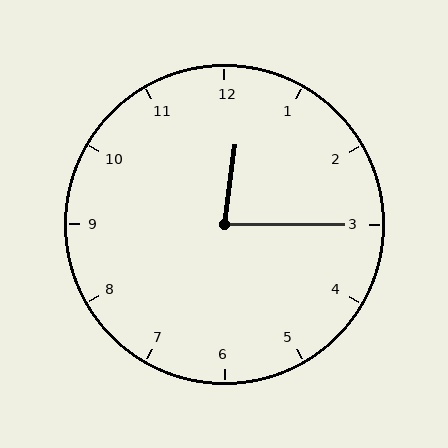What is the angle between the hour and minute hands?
Approximately 82 degrees.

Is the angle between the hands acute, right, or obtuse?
It is acute.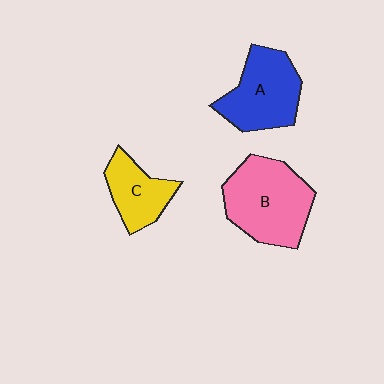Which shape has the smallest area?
Shape C (yellow).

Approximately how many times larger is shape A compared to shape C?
Approximately 1.4 times.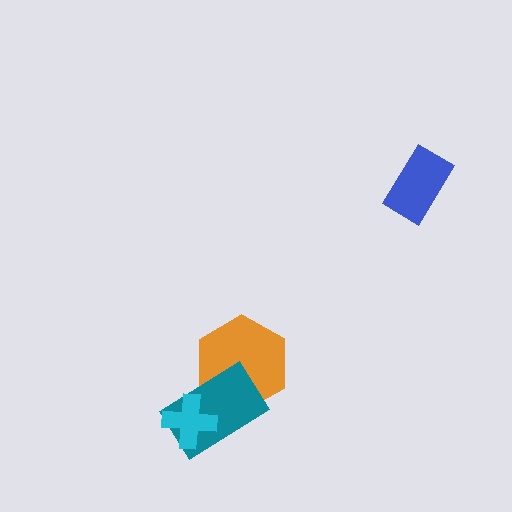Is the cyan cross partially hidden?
No, no other shape covers it.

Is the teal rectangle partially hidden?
Yes, it is partially covered by another shape.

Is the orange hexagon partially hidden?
Yes, it is partially covered by another shape.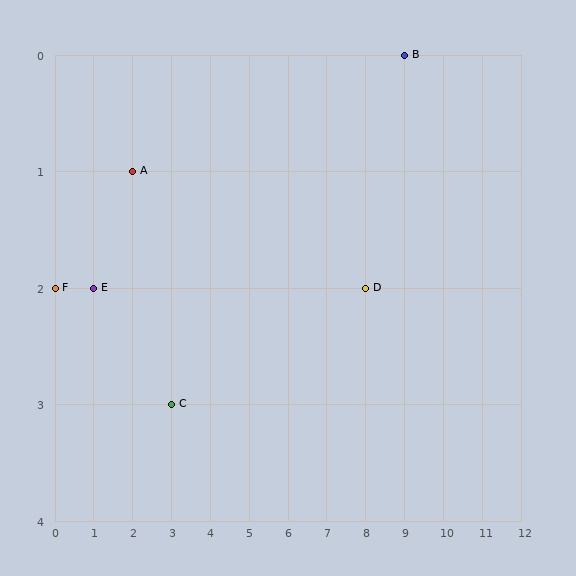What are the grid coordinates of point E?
Point E is at grid coordinates (1, 2).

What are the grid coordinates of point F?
Point F is at grid coordinates (0, 2).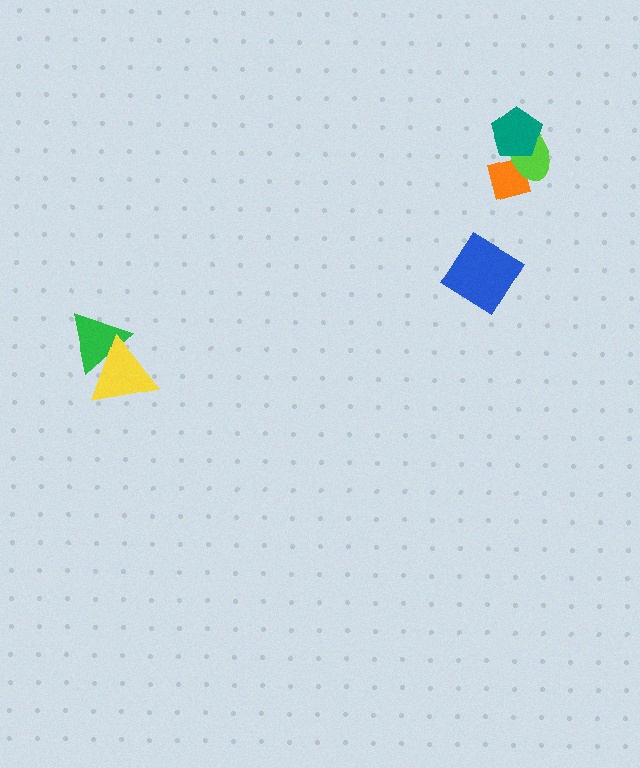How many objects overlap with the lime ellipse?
2 objects overlap with the lime ellipse.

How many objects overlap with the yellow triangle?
1 object overlaps with the yellow triangle.